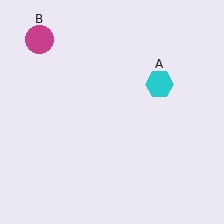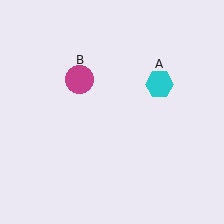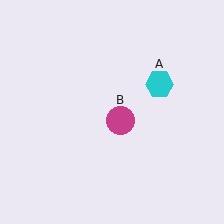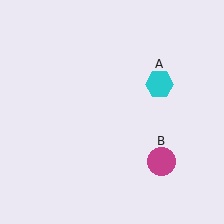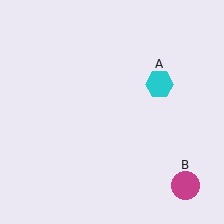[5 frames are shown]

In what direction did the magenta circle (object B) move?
The magenta circle (object B) moved down and to the right.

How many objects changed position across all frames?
1 object changed position: magenta circle (object B).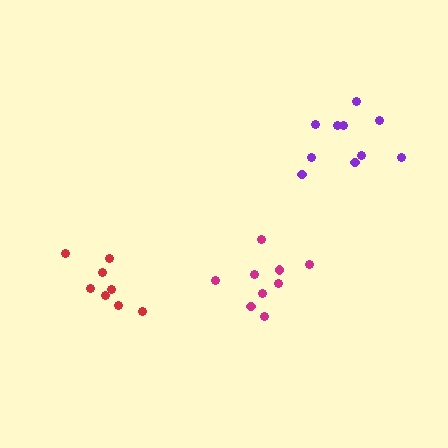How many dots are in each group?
Group 1: 10 dots, Group 2: 8 dots, Group 3: 9 dots (27 total).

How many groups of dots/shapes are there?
There are 3 groups.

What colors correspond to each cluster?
The clusters are colored: purple, red, magenta.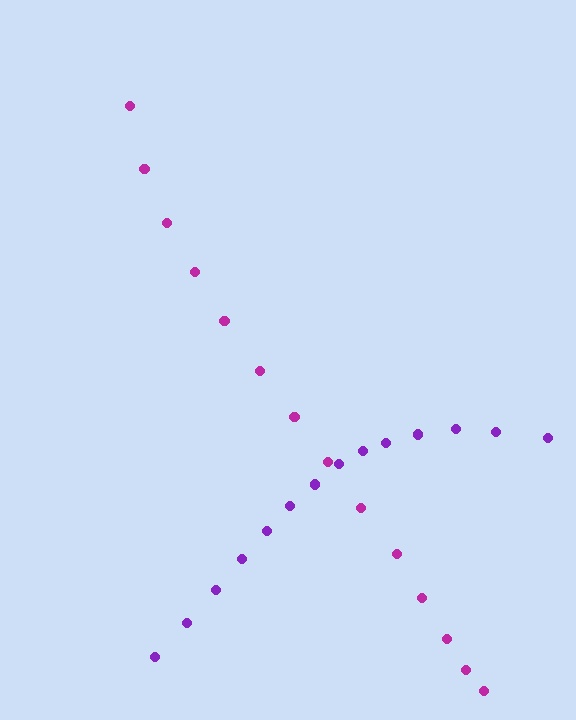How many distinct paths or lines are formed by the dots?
There are 2 distinct paths.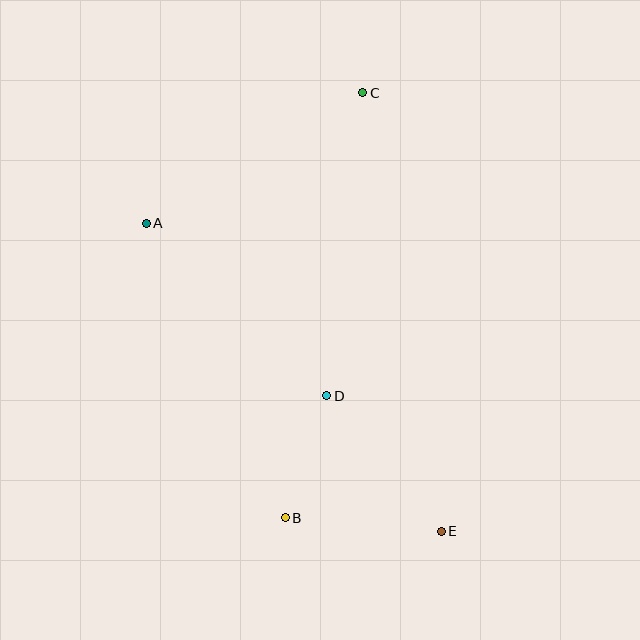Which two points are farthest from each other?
Points C and E are farthest from each other.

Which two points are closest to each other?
Points B and D are closest to each other.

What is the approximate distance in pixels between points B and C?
The distance between B and C is approximately 432 pixels.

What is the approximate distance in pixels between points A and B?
The distance between A and B is approximately 326 pixels.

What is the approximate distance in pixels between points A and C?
The distance between A and C is approximately 253 pixels.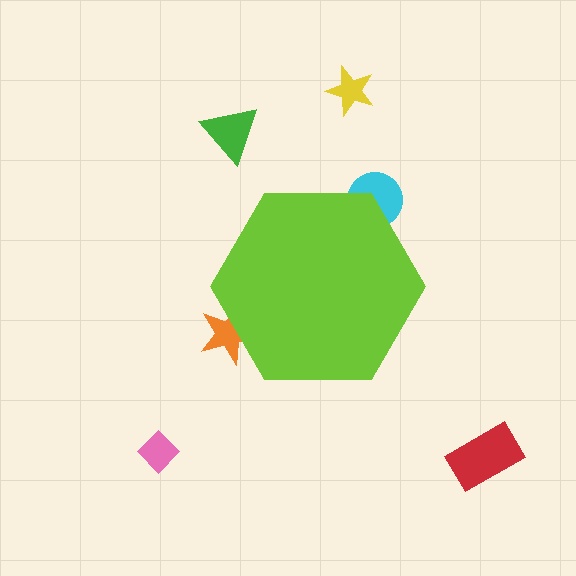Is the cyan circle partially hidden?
Yes, the cyan circle is partially hidden behind the lime hexagon.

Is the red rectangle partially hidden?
No, the red rectangle is fully visible.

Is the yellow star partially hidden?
No, the yellow star is fully visible.